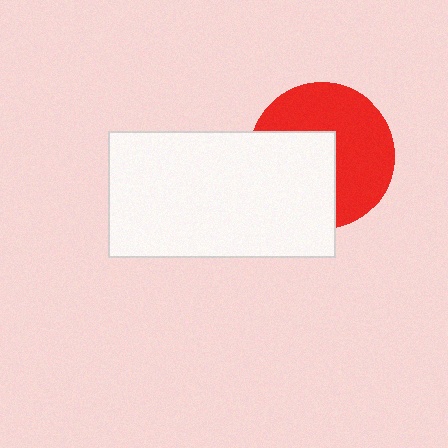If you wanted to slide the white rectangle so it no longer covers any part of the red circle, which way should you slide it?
Slide it toward the lower-left — that is the most direct way to separate the two shapes.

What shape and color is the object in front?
The object in front is a white rectangle.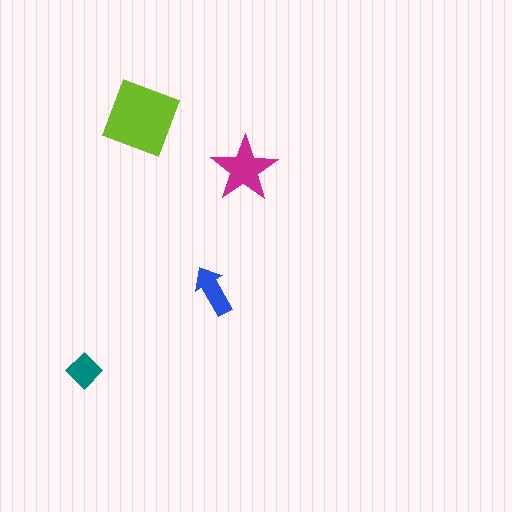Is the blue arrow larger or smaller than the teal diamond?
Larger.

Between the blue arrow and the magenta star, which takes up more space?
The magenta star.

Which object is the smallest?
The teal diamond.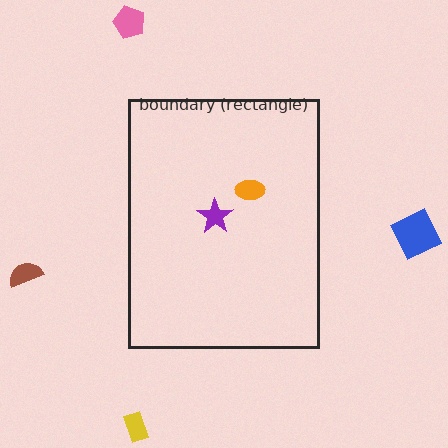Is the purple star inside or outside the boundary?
Inside.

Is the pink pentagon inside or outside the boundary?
Outside.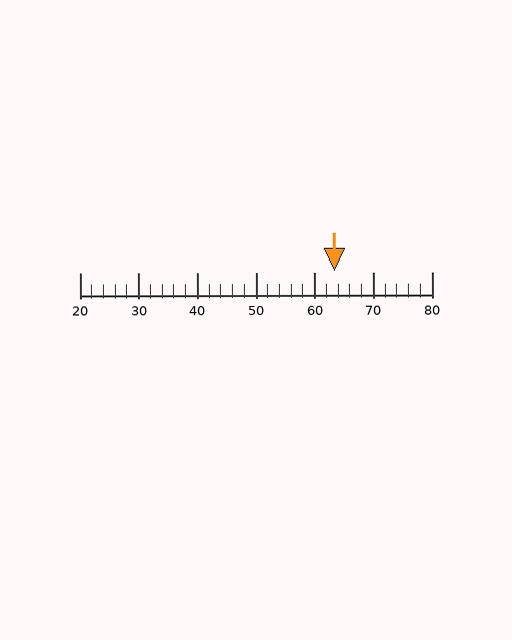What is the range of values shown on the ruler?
The ruler shows values from 20 to 80.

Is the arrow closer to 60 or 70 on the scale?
The arrow is closer to 60.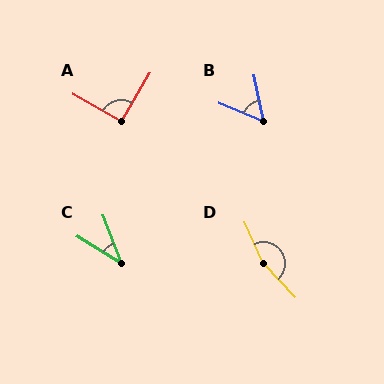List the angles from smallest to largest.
C (37°), B (56°), A (91°), D (161°).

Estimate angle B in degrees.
Approximately 56 degrees.